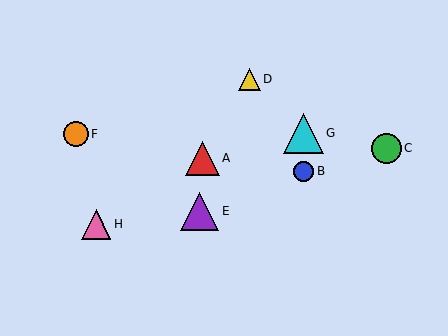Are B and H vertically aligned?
No, B is at x≈303 and H is at x≈96.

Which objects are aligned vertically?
Objects B, G are aligned vertically.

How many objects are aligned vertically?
2 objects (B, G) are aligned vertically.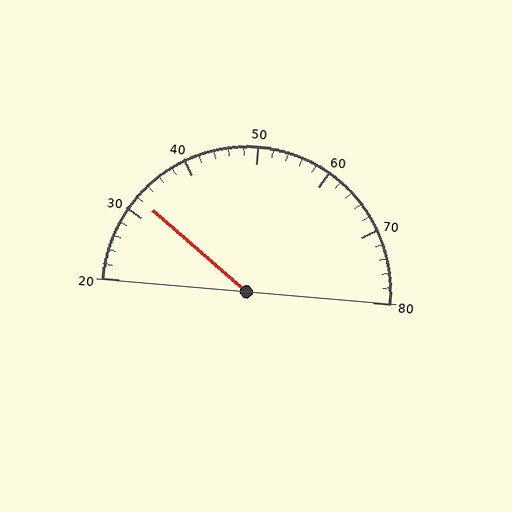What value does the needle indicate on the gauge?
The needle indicates approximately 32.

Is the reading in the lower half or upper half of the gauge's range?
The reading is in the lower half of the range (20 to 80).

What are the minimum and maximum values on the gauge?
The gauge ranges from 20 to 80.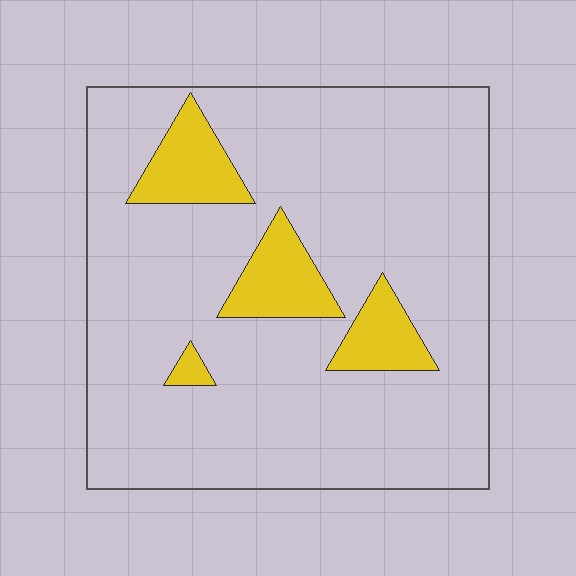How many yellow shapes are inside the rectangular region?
4.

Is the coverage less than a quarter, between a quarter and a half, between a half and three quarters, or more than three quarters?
Less than a quarter.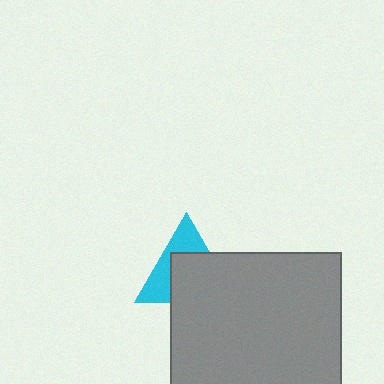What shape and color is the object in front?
The object in front is a gray square.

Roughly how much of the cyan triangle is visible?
A small part of it is visible (roughly 41%).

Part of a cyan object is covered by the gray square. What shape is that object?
It is a triangle.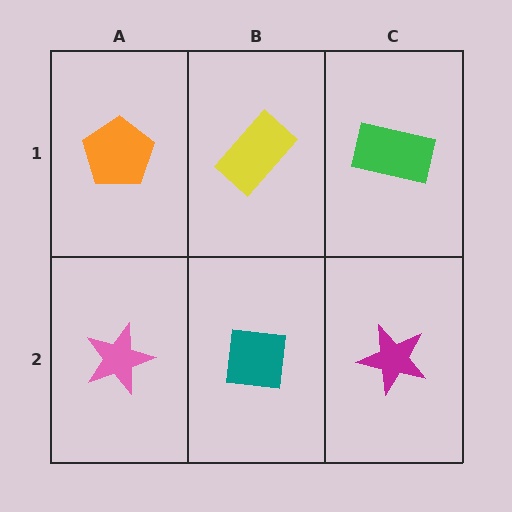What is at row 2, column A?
A pink star.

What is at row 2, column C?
A magenta star.